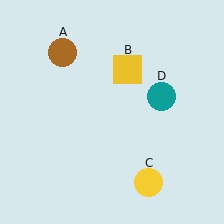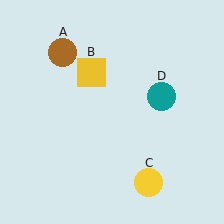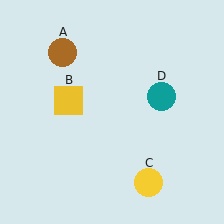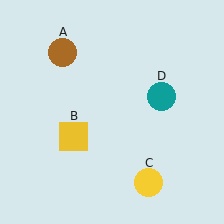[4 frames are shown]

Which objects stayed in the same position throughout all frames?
Brown circle (object A) and yellow circle (object C) and teal circle (object D) remained stationary.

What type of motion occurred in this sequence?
The yellow square (object B) rotated counterclockwise around the center of the scene.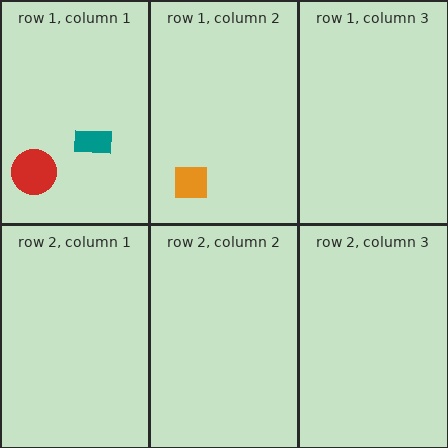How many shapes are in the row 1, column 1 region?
2.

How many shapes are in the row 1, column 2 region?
1.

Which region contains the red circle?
The row 1, column 1 region.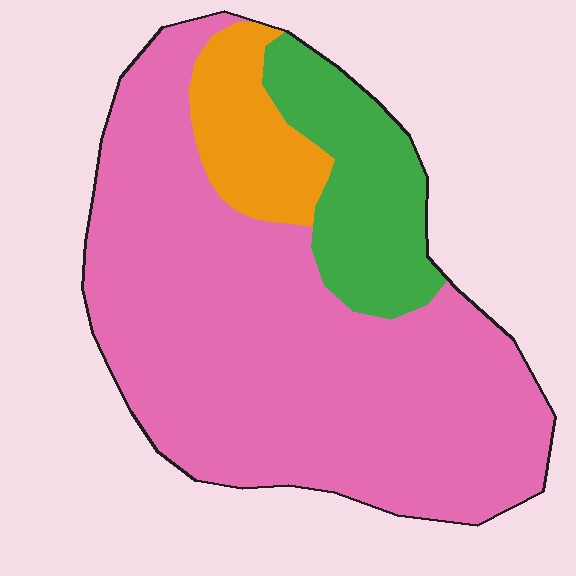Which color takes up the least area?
Orange, at roughly 10%.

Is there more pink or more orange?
Pink.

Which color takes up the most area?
Pink, at roughly 70%.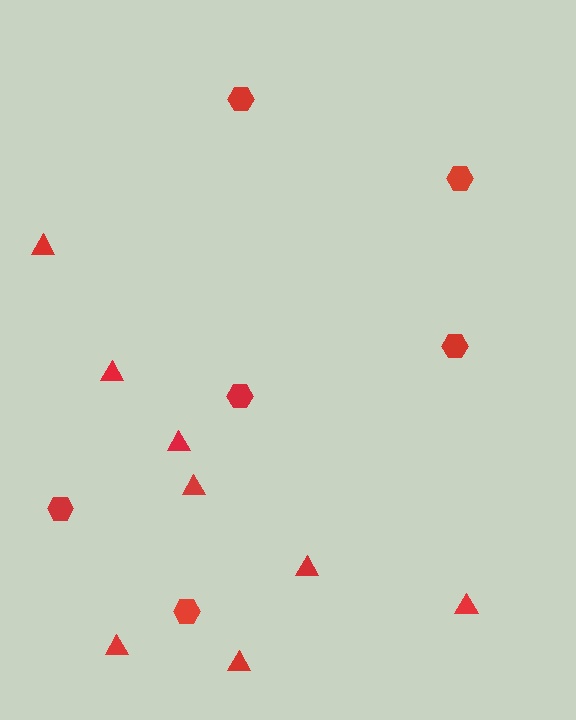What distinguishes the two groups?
There are 2 groups: one group of triangles (8) and one group of hexagons (6).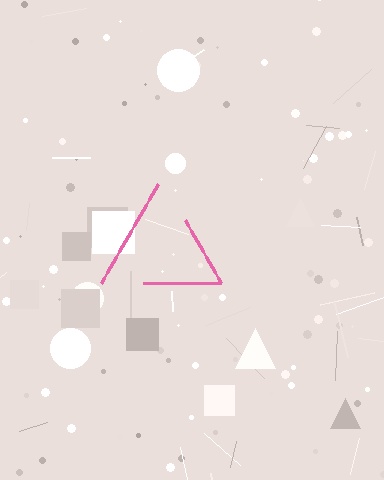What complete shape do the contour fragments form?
The contour fragments form a triangle.